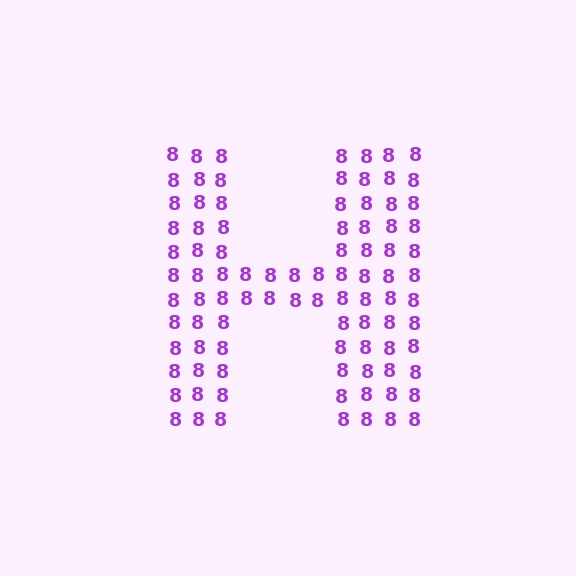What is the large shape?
The large shape is the letter H.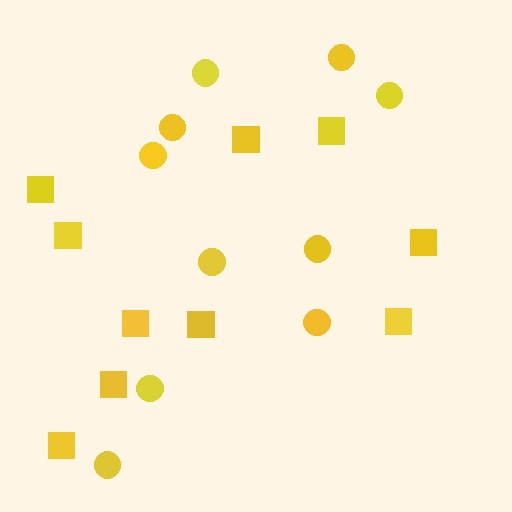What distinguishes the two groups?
There are 2 groups: one group of squares (10) and one group of circles (10).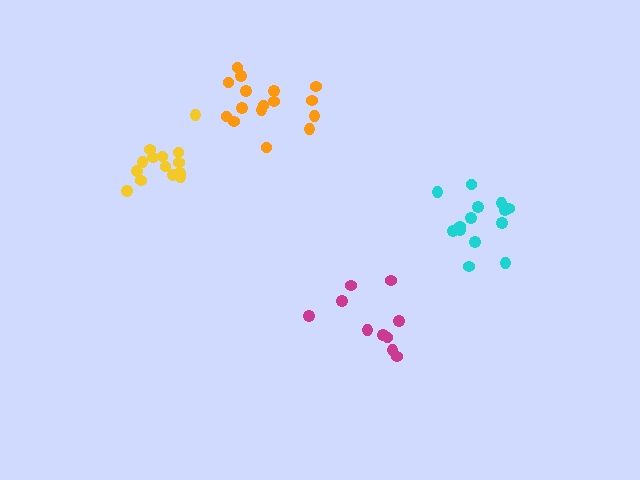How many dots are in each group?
Group 1: 14 dots, Group 2: 10 dots, Group 3: 16 dots, Group 4: 14 dots (54 total).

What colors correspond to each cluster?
The clusters are colored: yellow, magenta, orange, cyan.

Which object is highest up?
The orange cluster is topmost.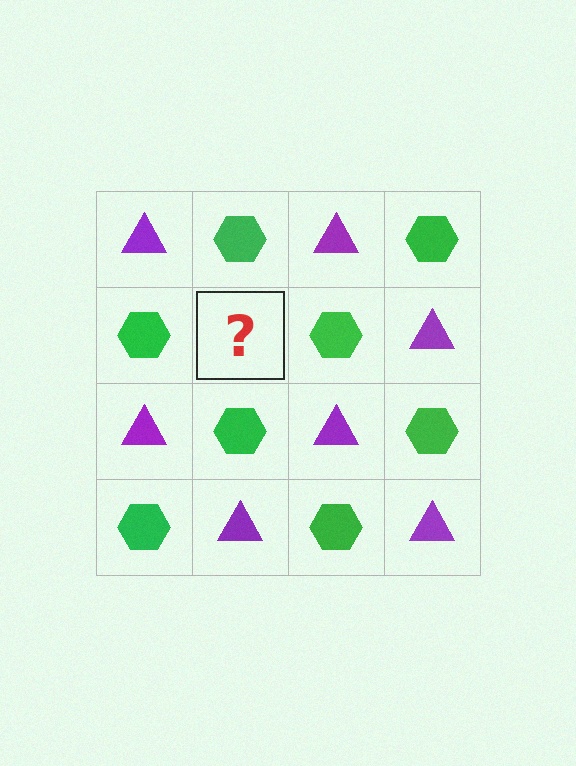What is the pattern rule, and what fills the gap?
The rule is that it alternates purple triangle and green hexagon in a checkerboard pattern. The gap should be filled with a purple triangle.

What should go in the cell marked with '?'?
The missing cell should contain a purple triangle.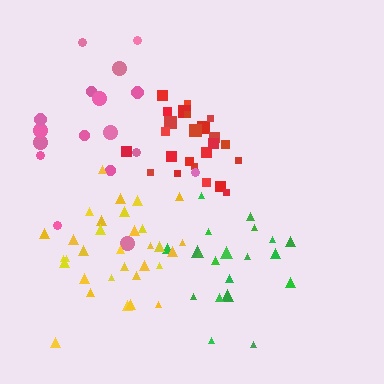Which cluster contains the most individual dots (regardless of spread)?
Yellow (32).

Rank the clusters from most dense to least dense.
red, yellow, green, pink.